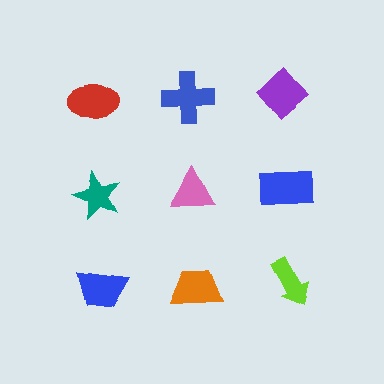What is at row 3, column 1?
A blue trapezoid.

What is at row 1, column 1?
A red ellipse.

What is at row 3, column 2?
An orange trapezoid.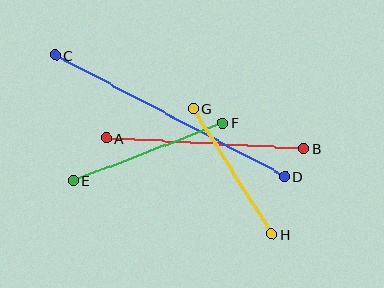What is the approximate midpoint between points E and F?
The midpoint is at approximately (148, 152) pixels.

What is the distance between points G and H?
The distance is approximately 149 pixels.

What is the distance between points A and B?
The distance is approximately 198 pixels.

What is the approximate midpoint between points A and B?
The midpoint is at approximately (205, 143) pixels.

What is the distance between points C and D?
The distance is approximately 260 pixels.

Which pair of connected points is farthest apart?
Points C and D are farthest apart.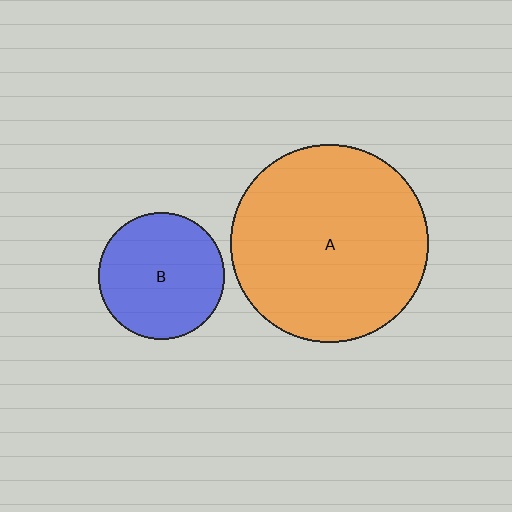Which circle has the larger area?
Circle A (orange).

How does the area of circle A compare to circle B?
Approximately 2.4 times.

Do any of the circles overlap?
No, none of the circles overlap.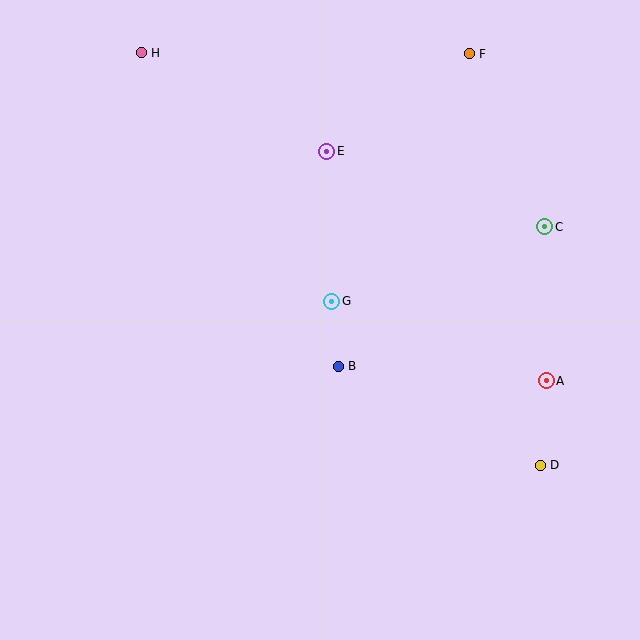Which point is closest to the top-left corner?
Point H is closest to the top-left corner.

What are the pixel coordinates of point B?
Point B is at (338, 366).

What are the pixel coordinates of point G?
Point G is at (332, 301).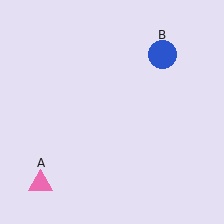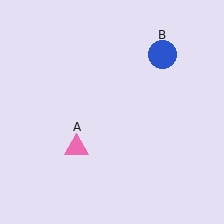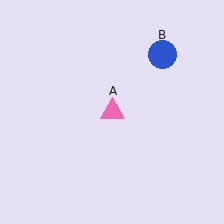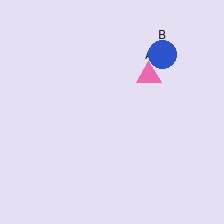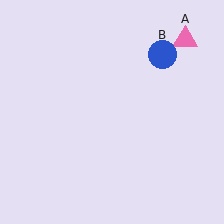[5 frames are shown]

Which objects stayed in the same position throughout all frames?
Blue circle (object B) remained stationary.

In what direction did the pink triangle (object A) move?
The pink triangle (object A) moved up and to the right.